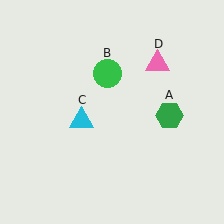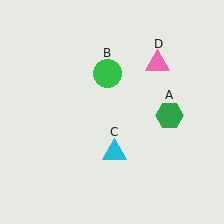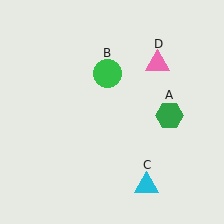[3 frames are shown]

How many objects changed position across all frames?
1 object changed position: cyan triangle (object C).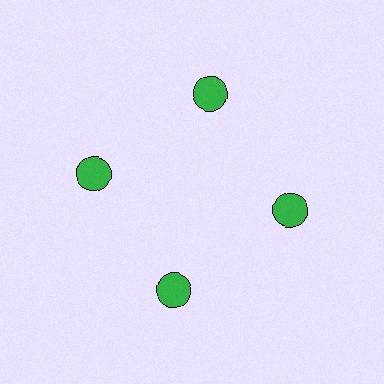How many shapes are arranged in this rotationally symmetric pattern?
There are 4 shapes, arranged in 4 groups of 1.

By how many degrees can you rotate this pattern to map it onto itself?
The pattern maps onto itself every 90 degrees of rotation.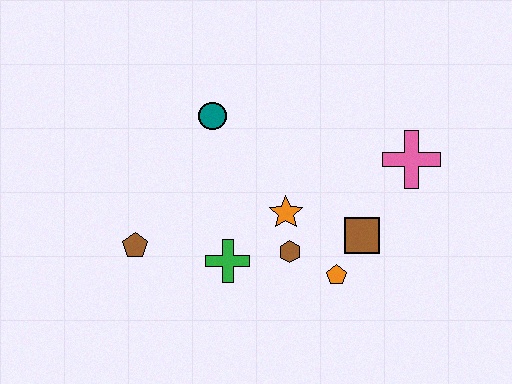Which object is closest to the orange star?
The brown hexagon is closest to the orange star.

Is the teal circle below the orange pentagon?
No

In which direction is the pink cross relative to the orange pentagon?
The pink cross is above the orange pentagon.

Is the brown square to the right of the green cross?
Yes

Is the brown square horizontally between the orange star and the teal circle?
No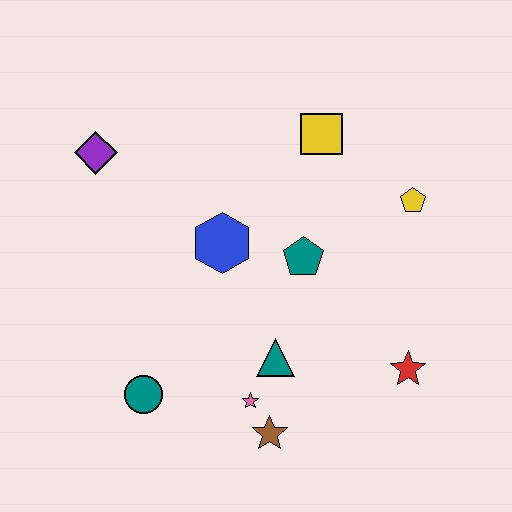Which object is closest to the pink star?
The brown star is closest to the pink star.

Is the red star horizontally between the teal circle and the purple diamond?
No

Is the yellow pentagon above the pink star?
Yes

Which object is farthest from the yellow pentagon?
The teal circle is farthest from the yellow pentagon.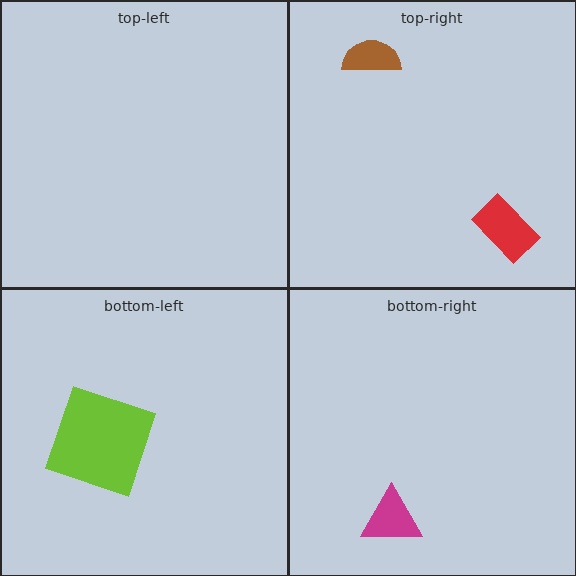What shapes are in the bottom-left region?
The lime square.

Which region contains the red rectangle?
The top-right region.